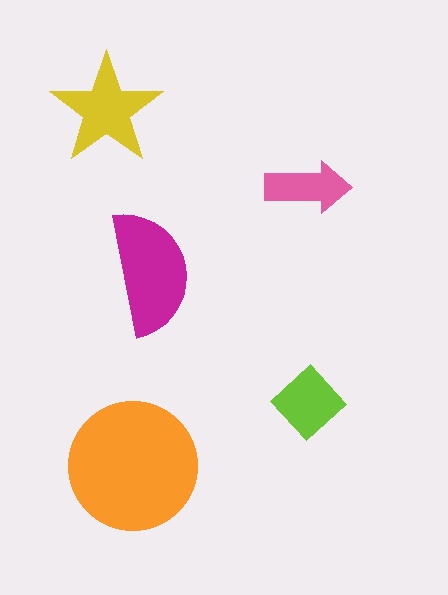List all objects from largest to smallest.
The orange circle, the magenta semicircle, the yellow star, the lime diamond, the pink arrow.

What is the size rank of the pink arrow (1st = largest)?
5th.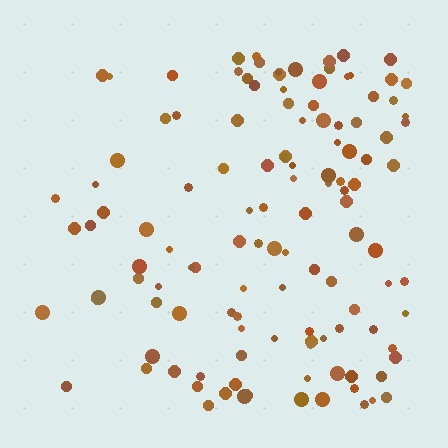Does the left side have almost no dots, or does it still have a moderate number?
Still a moderate number, just noticeably fewer than the right.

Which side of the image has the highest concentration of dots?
The right.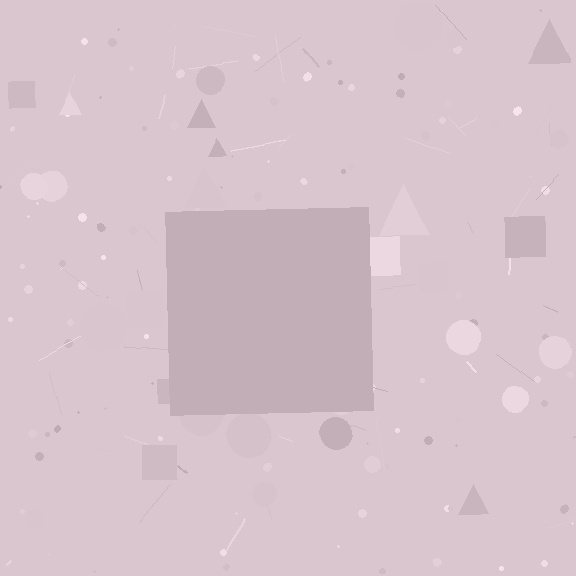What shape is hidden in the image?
A square is hidden in the image.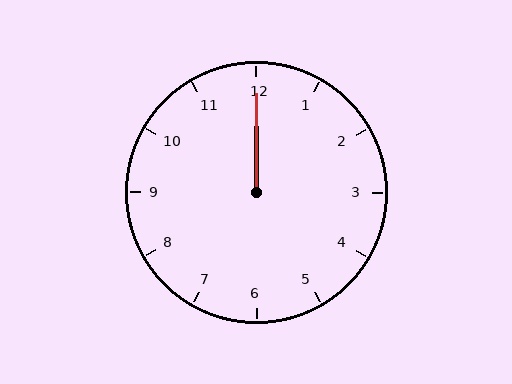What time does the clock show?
12:00.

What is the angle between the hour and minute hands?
Approximately 0 degrees.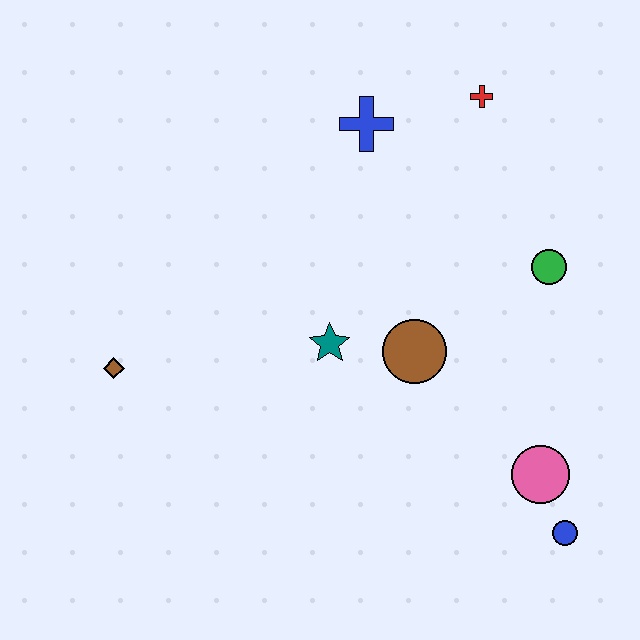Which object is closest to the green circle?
The brown circle is closest to the green circle.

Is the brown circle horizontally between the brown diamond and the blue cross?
No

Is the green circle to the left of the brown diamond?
No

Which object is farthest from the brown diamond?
The blue circle is farthest from the brown diamond.